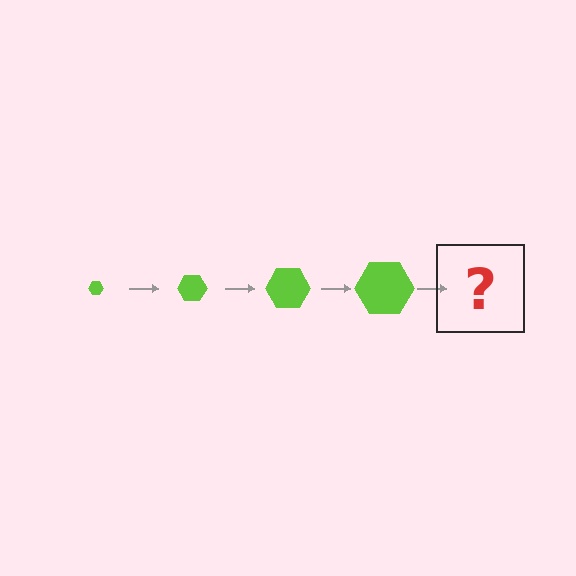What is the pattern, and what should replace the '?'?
The pattern is that the hexagon gets progressively larger each step. The '?' should be a lime hexagon, larger than the previous one.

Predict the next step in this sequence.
The next step is a lime hexagon, larger than the previous one.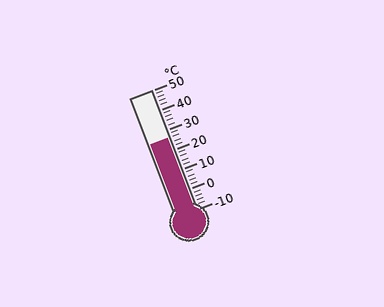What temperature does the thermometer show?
The thermometer shows approximately 26°C.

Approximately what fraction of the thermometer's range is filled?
The thermometer is filled to approximately 60% of its range.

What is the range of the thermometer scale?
The thermometer scale ranges from -10°C to 50°C.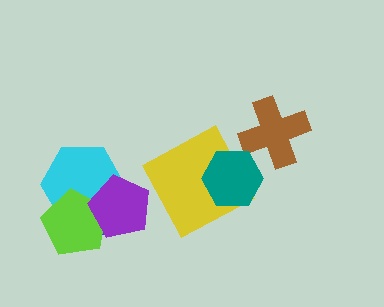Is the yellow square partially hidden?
Yes, it is partially covered by another shape.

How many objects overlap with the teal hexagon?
1 object overlaps with the teal hexagon.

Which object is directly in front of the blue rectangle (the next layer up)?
The cyan hexagon is directly in front of the blue rectangle.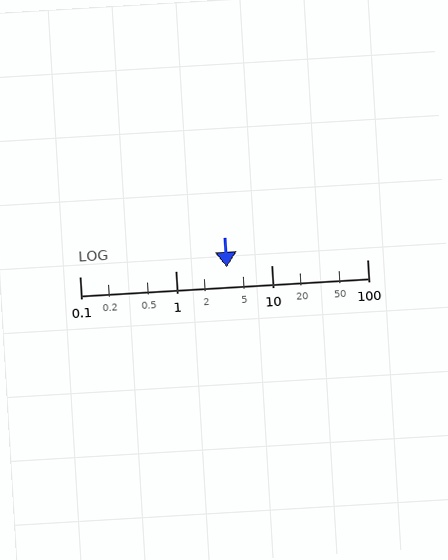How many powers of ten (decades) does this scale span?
The scale spans 3 decades, from 0.1 to 100.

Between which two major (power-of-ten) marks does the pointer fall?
The pointer is between 1 and 10.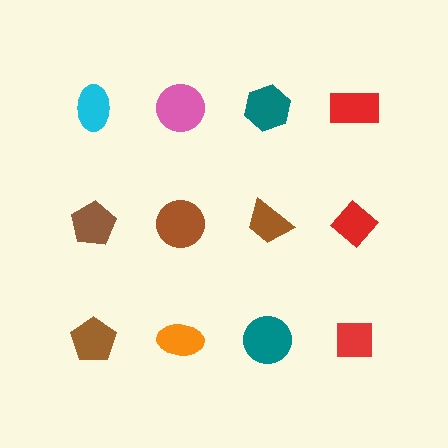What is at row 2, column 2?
A brown circle.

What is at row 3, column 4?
A red square.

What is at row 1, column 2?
A pink circle.